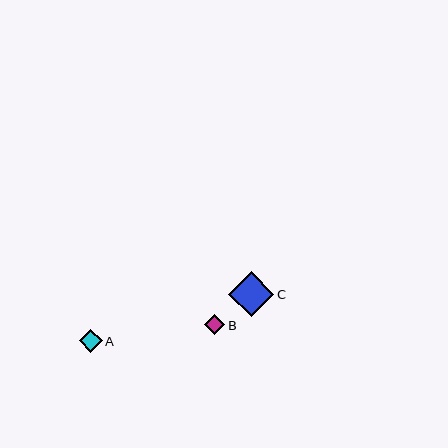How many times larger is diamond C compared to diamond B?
Diamond C is approximately 2.2 times the size of diamond B.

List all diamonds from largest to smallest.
From largest to smallest: C, A, B.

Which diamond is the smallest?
Diamond B is the smallest with a size of approximately 20 pixels.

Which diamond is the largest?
Diamond C is the largest with a size of approximately 45 pixels.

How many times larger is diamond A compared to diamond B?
Diamond A is approximately 1.2 times the size of diamond B.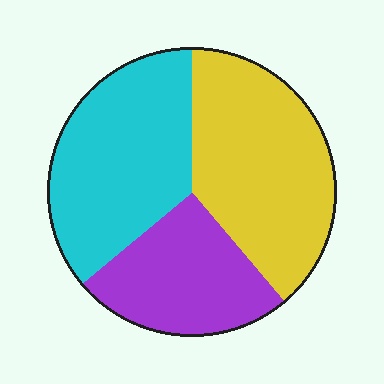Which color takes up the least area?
Purple, at roughly 25%.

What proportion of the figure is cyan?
Cyan takes up between a third and a half of the figure.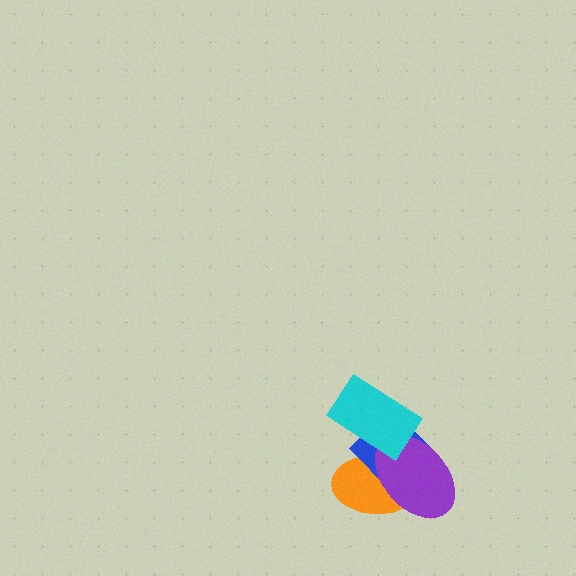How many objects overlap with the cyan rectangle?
3 objects overlap with the cyan rectangle.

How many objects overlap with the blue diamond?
3 objects overlap with the blue diamond.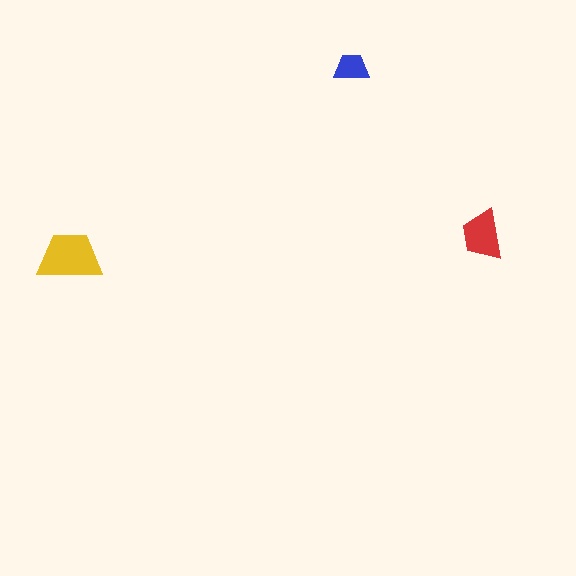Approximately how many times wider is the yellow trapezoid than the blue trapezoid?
About 2 times wider.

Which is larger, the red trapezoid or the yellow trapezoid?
The yellow one.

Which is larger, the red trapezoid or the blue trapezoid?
The red one.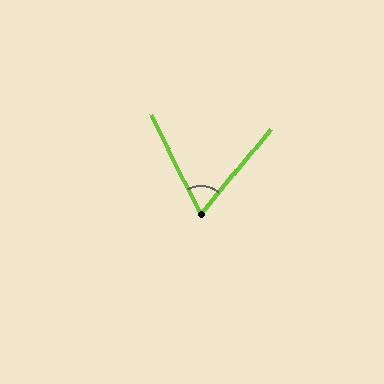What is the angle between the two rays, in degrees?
Approximately 66 degrees.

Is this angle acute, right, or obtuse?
It is acute.